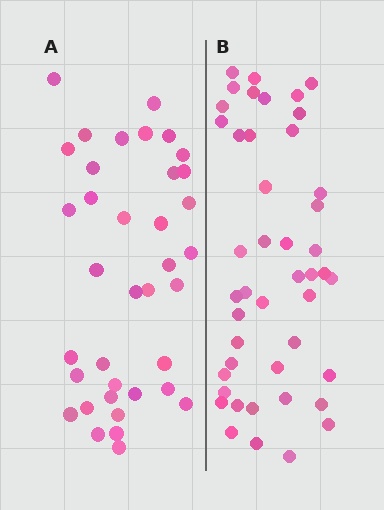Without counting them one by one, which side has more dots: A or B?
Region B (the right region) has more dots.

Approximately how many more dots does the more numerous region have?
Region B has roughly 8 or so more dots than region A.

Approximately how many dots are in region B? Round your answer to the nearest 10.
About 40 dots. (The exact count is 45, which rounds to 40.)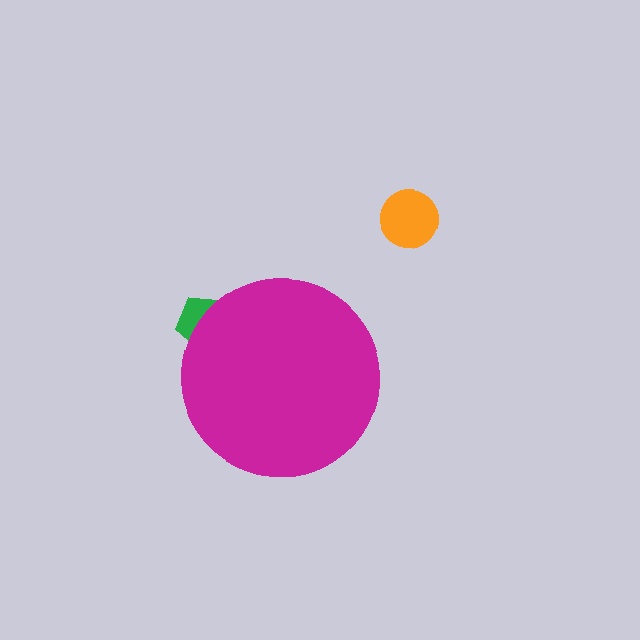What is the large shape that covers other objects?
A magenta circle.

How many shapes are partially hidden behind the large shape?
2 shapes are partially hidden.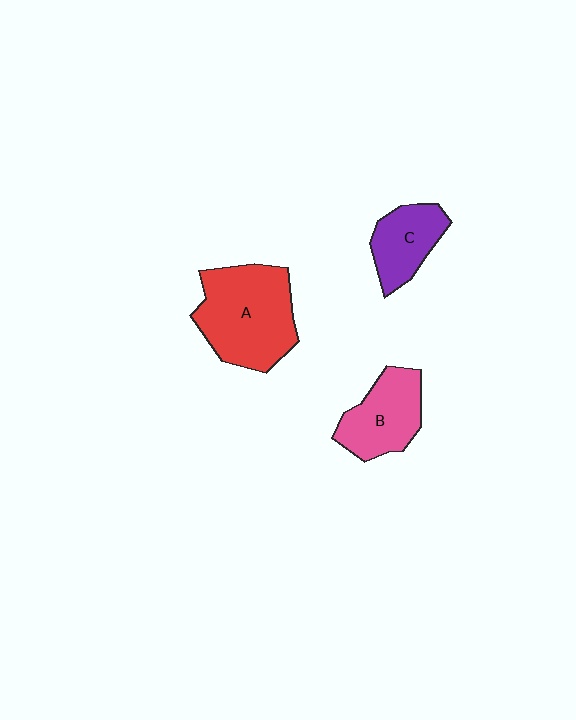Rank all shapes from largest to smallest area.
From largest to smallest: A (red), B (pink), C (purple).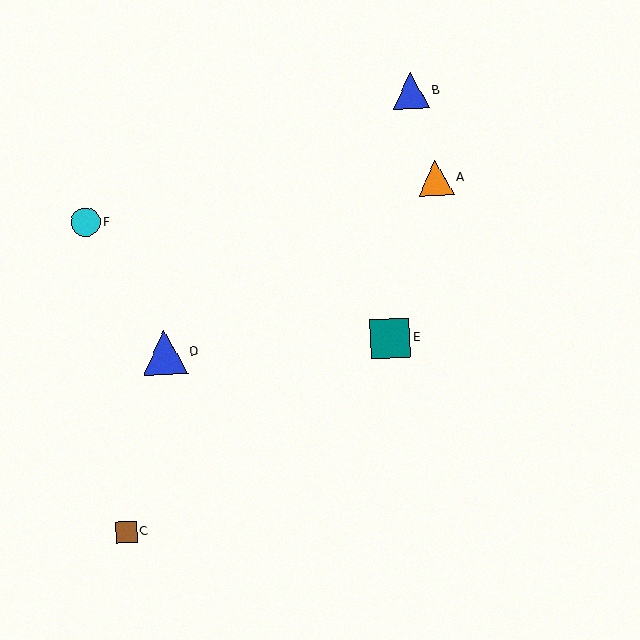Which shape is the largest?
The blue triangle (labeled D) is the largest.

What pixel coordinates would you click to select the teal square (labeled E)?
Click at (390, 339) to select the teal square E.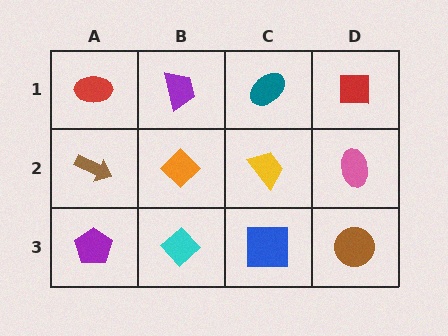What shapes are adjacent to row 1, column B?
An orange diamond (row 2, column B), a red ellipse (row 1, column A), a teal ellipse (row 1, column C).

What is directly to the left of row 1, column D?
A teal ellipse.